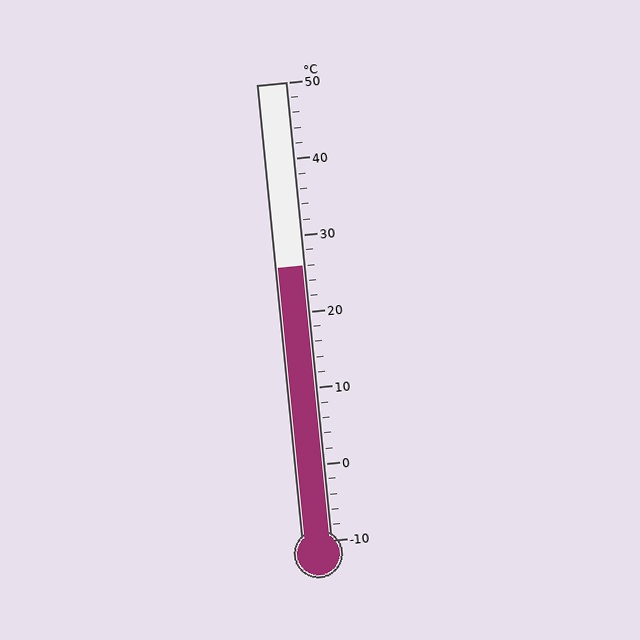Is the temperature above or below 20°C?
The temperature is above 20°C.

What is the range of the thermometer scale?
The thermometer scale ranges from -10°C to 50°C.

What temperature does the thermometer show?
The thermometer shows approximately 26°C.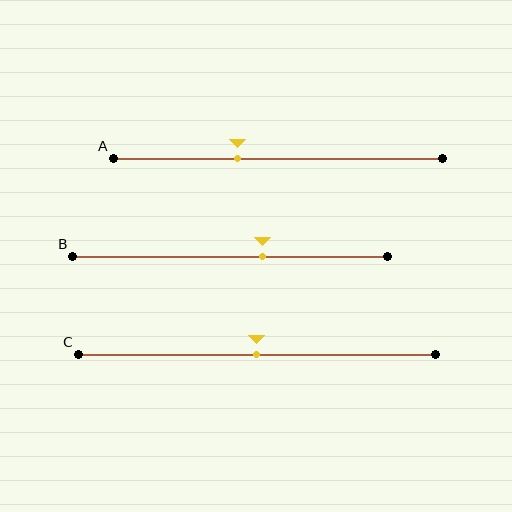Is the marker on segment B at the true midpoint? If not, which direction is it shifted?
No, the marker on segment B is shifted to the right by about 10% of the segment length.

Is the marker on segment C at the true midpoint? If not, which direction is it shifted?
Yes, the marker on segment C is at the true midpoint.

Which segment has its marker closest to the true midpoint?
Segment C has its marker closest to the true midpoint.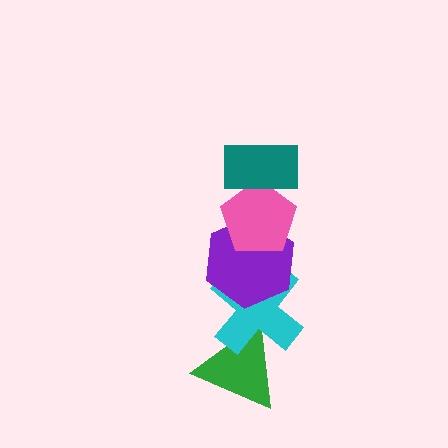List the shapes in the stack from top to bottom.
From top to bottom: the teal rectangle, the pink pentagon, the purple hexagon, the cyan cross, the green triangle.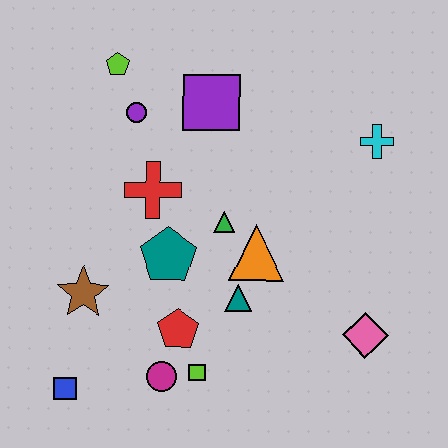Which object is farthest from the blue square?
The cyan cross is farthest from the blue square.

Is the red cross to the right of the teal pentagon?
No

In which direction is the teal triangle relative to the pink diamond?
The teal triangle is to the left of the pink diamond.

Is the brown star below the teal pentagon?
Yes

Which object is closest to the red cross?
The teal pentagon is closest to the red cross.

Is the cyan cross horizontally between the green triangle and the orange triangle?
No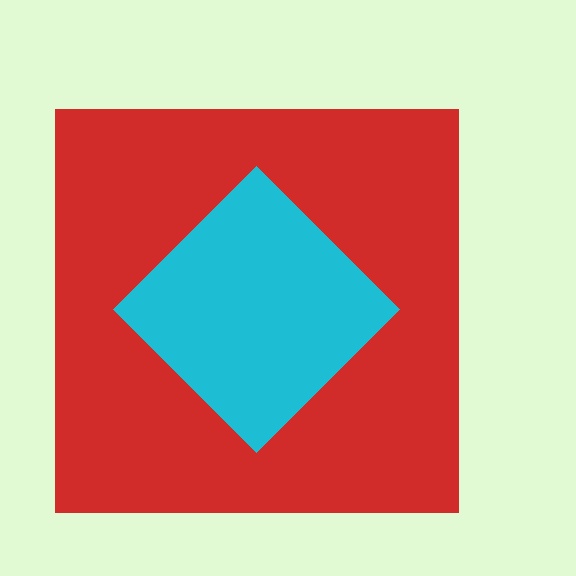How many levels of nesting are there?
2.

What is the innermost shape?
The cyan diamond.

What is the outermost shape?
The red square.